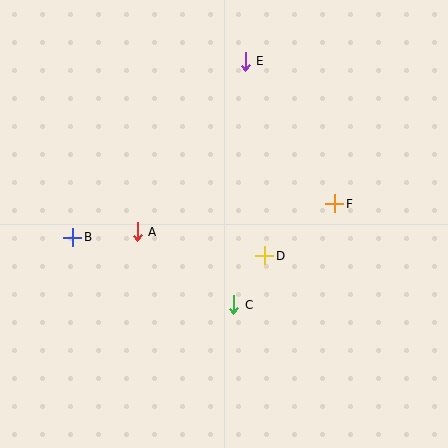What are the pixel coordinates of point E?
Point E is at (245, 61).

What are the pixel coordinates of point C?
Point C is at (234, 305).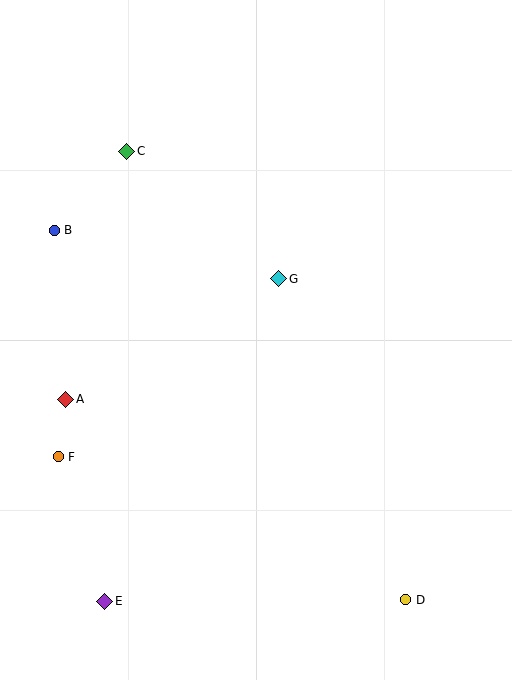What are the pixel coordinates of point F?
Point F is at (58, 457).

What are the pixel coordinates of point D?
Point D is at (406, 600).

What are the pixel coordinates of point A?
Point A is at (66, 399).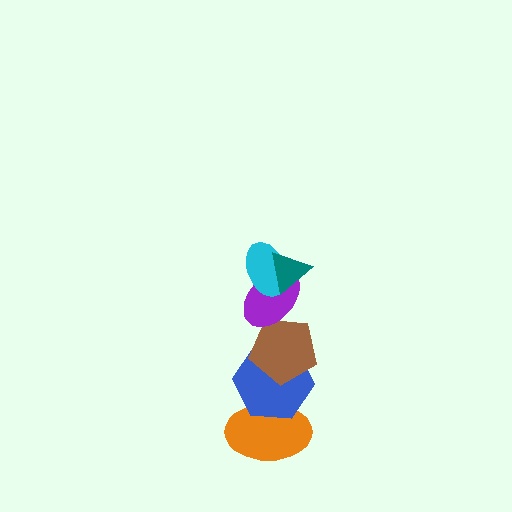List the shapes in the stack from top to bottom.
From top to bottom: the teal triangle, the cyan ellipse, the purple ellipse, the brown pentagon, the blue hexagon, the orange ellipse.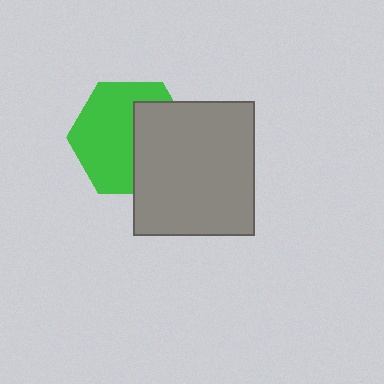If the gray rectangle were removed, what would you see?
You would see the complete green hexagon.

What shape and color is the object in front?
The object in front is a gray rectangle.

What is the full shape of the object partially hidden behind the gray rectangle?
The partially hidden object is a green hexagon.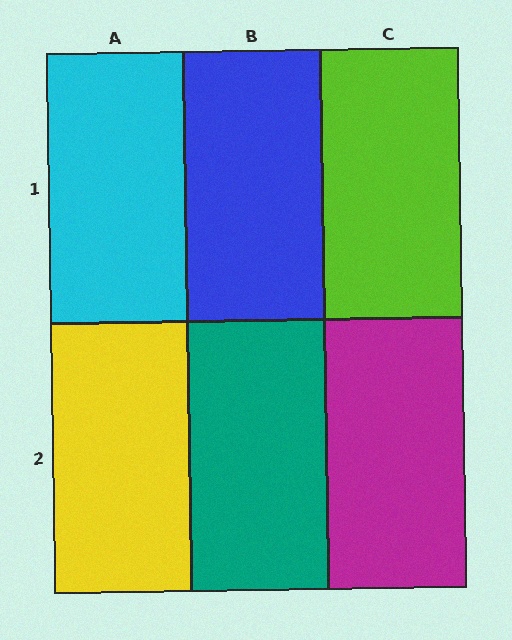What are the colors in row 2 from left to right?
Yellow, teal, magenta.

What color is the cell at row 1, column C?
Lime.